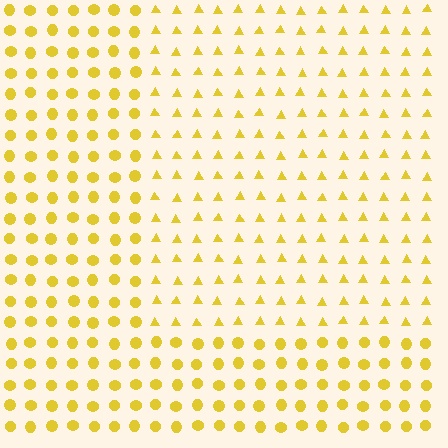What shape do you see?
I see a rectangle.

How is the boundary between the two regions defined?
The boundary is defined by a change in element shape: triangles inside vs. circles outside. All elements share the same color and spacing.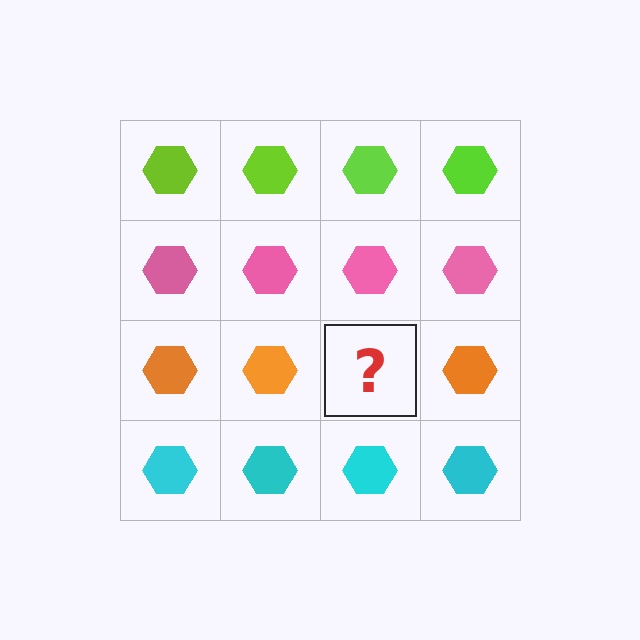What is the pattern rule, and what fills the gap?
The rule is that each row has a consistent color. The gap should be filled with an orange hexagon.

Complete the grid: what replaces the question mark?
The question mark should be replaced with an orange hexagon.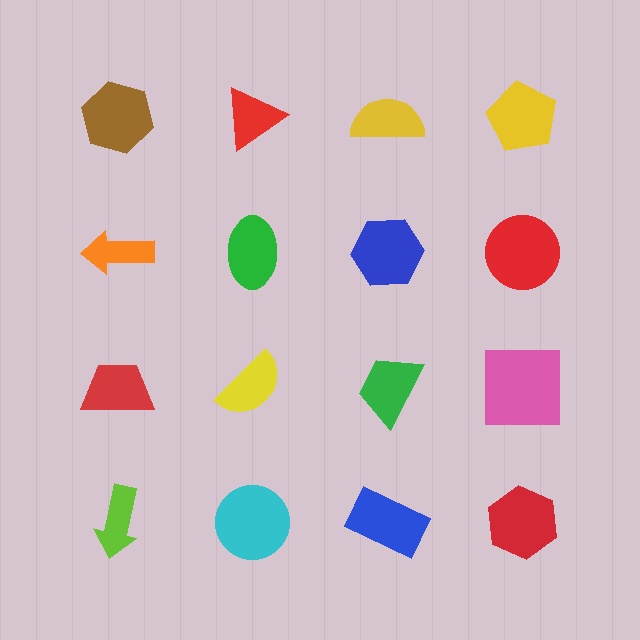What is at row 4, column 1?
A lime arrow.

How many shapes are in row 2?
4 shapes.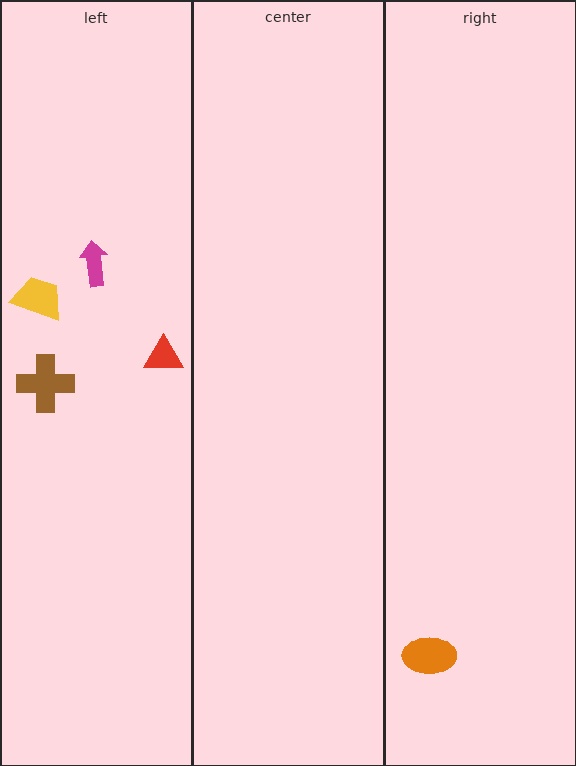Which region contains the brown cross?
The left region.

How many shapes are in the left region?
4.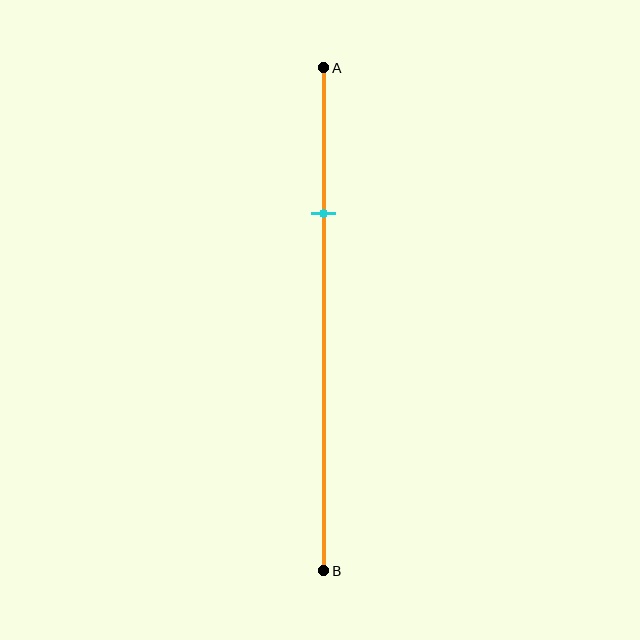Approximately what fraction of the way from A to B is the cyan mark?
The cyan mark is approximately 30% of the way from A to B.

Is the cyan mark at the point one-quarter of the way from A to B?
No, the mark is at about 30% from A, not at the 25% one-quarter point.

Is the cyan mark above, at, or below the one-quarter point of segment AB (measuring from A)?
The cyan mark is below the one-quarter point of segment AB.